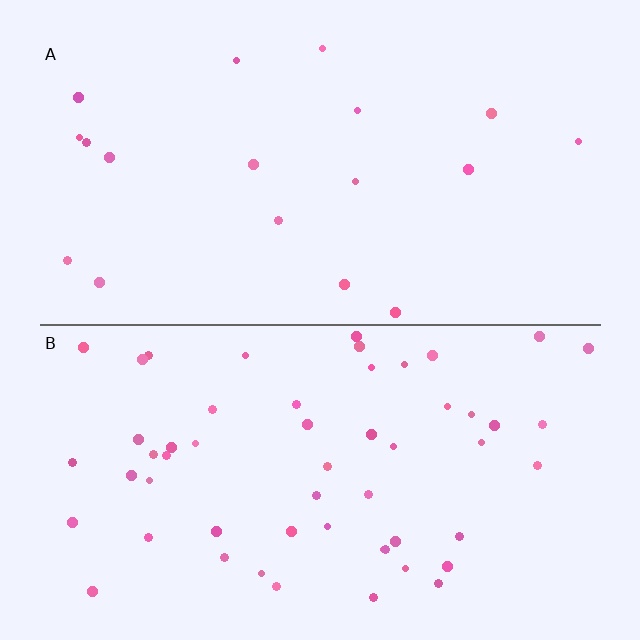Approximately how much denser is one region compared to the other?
Approximately 3.1× — region B over region A.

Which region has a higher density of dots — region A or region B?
B (the bottom).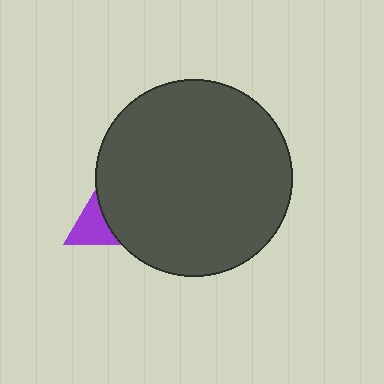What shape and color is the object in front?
The object in front is a dark gray circle.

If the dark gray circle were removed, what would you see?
You would see the complete purple triangle.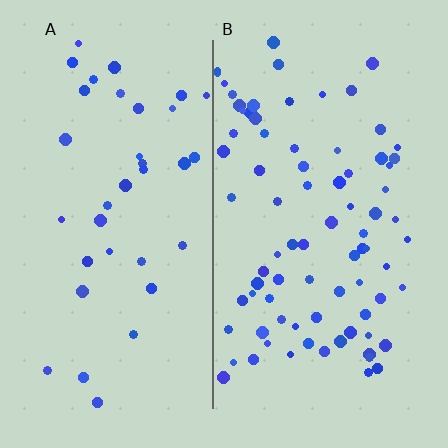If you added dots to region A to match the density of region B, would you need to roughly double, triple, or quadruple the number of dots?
Approximately double.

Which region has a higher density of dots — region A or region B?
B (the right).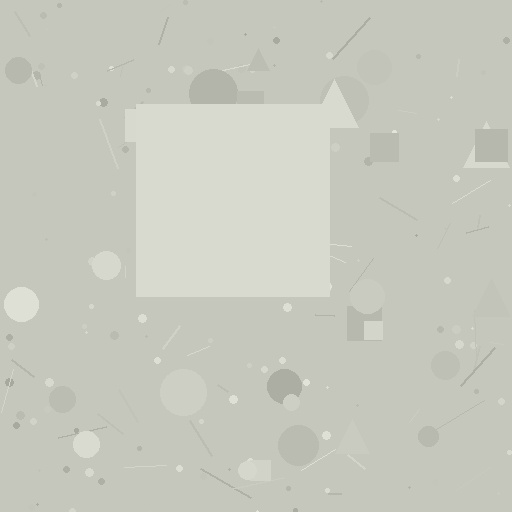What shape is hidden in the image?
A square is hidden in the image.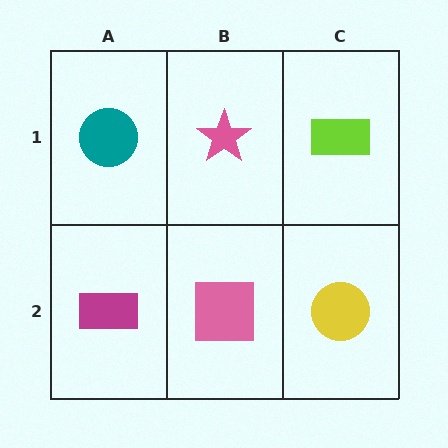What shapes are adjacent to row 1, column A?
A magenta rectangle (row 2, column A), a pink star (row 1, column B).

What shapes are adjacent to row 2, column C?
A lime rectangle (row 1, column C), a pink square (row 2, column B).